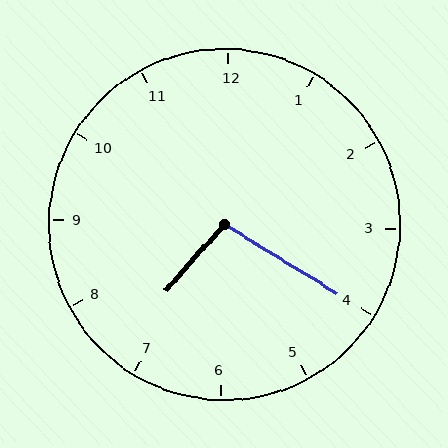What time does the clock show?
7:20.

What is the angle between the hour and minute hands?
Approximately 100 degrees.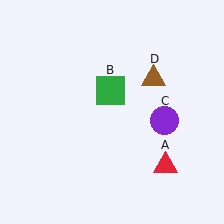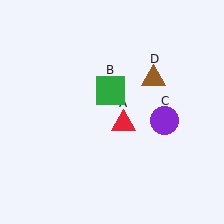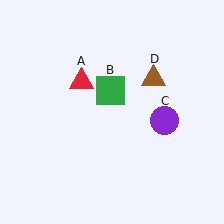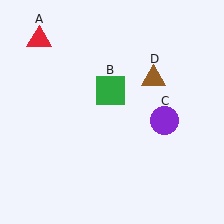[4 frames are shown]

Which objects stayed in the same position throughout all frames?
Green square (object B) and purple circle (object C) and brown triangle (object D) remained stationary.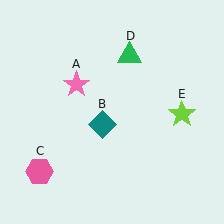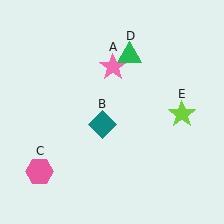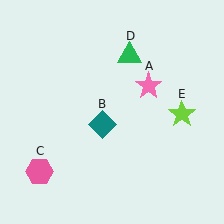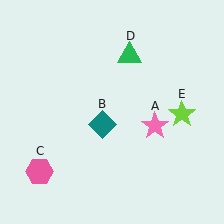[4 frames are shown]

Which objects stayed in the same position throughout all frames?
Teal diamond (object B) and pink hexagon (object C) and green triangle (object D) and lime star (object E) remained stationary.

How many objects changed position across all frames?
1 object changed position: pink star (object A).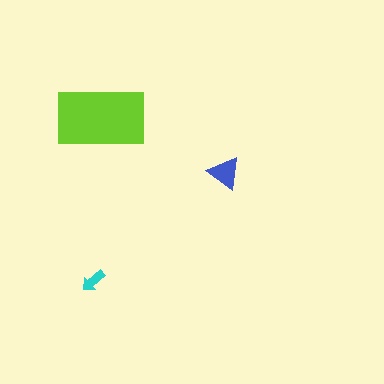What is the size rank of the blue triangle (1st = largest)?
2nd.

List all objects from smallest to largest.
The cyan arrow, the blue triangle, the lime rectangle.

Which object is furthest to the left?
The cyan arrow is leftmost.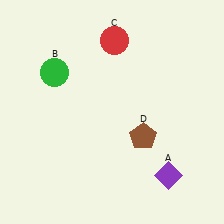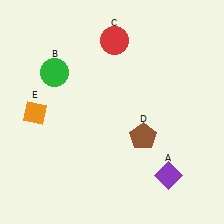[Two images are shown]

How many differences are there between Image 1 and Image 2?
There is 1 difference between the two images.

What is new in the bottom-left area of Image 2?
An orange diamond (E) was added in the bottom-left area of Image 2.